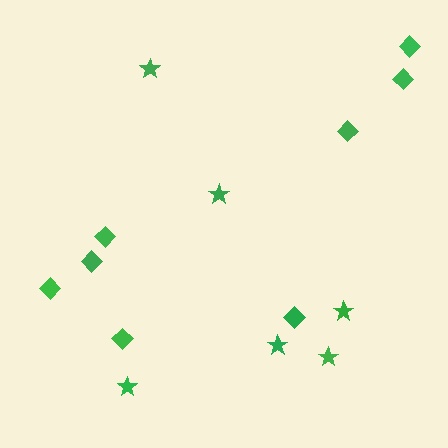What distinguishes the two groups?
There are 2 groups: one group of diamonds (8) and one group of stars (6).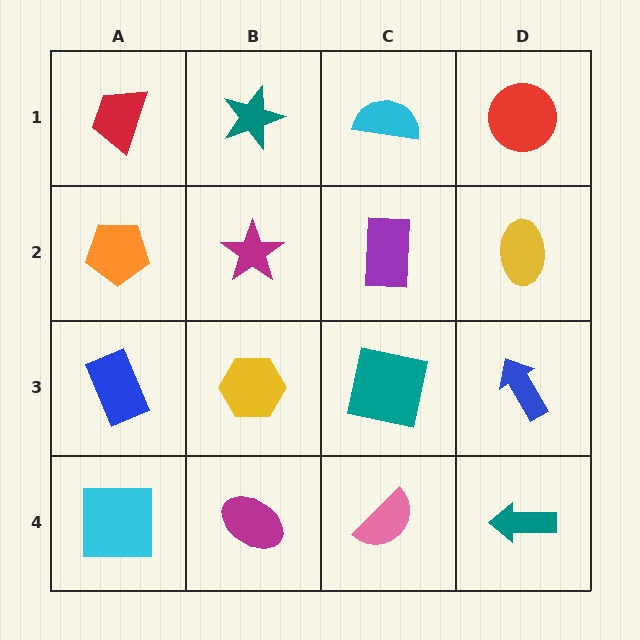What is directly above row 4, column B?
A yellow hexagon.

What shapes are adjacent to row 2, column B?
A teal star (row 1, column B), a yellow hexagon (row 3, column B), an orange pentagon (row 2, column A), a purple rectangle (row 2, column C).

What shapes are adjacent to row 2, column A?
A red trapezoid (row 1, column A), a blue rectangle (row 3, column A), a magenta star (row 2, column B).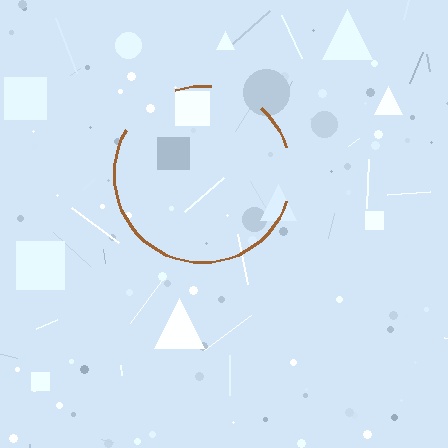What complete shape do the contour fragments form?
The contour fragments form a circle.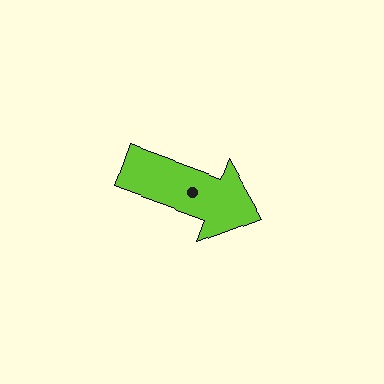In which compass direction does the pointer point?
East.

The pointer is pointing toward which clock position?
Roughly 4 o'clock.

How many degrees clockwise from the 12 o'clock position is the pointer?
Approximately 110 degrees.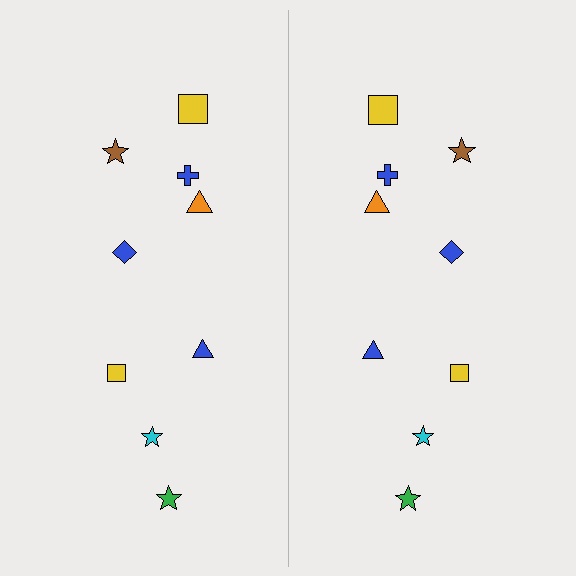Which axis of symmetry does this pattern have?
The pattern has a vertical axis of symmetry running through the center of the image.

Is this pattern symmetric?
Yes, this pattern has bilateral (reflection) symmetry.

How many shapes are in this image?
There are 18 shapes in this image.